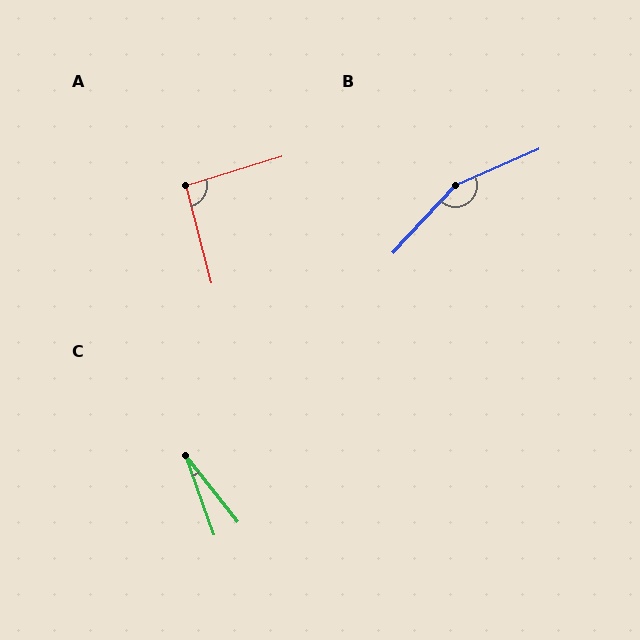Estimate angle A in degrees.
Approximately 92 degrees.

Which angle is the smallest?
C, at approximately 19 degrees.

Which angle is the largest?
B, at approximately 156 degrees.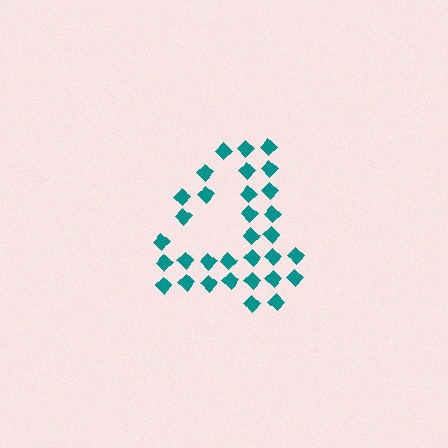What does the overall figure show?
The overall figure shows the digit 4.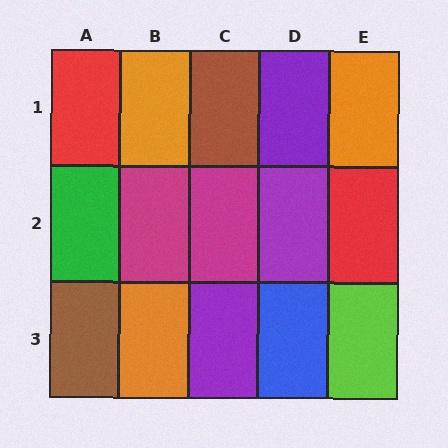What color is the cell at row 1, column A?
Red.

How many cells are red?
2 cells are red.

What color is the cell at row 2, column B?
Magenta.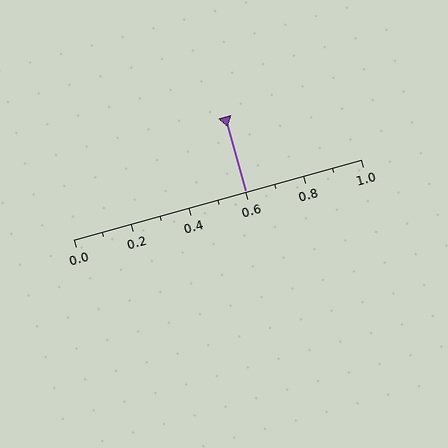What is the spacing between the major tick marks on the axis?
The major ticks are spaced 0.2 apart.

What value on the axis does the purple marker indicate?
The marker indicates approximately 0.6.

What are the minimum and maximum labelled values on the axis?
The axis runs from 0.0 to 1.0.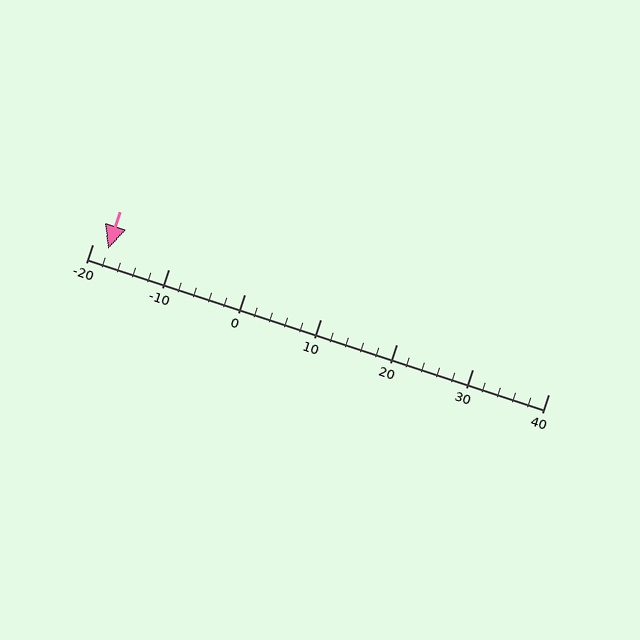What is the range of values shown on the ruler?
The ruler shows values from -20 to 40.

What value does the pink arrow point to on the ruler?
The pink arrow points to approximately -18.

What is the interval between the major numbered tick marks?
The major tick marks are spaced 10 units apart.